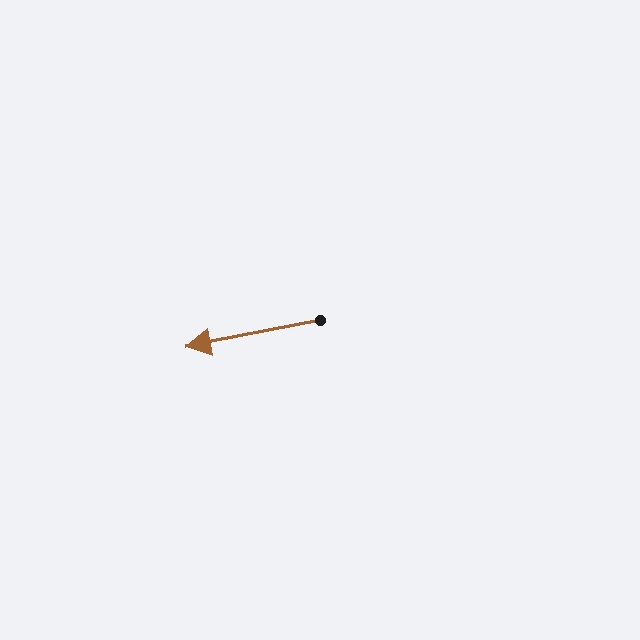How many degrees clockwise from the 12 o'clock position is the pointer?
Approximately 259 degrees.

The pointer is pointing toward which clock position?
Roughly 9 o'clock.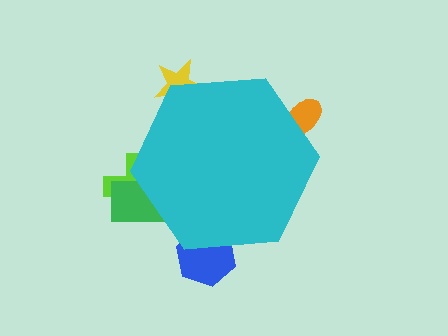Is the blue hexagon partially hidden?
Yes, the blue hexagon is partially hidden behind the cyan hexagon.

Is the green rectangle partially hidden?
Yes, the green rectangle is partially hidden behind the cyan hexagon.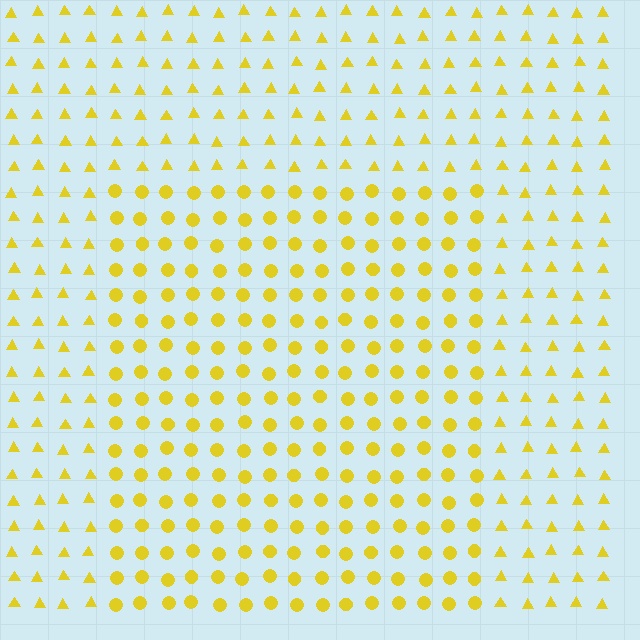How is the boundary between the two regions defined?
The boundary is defined by a change in element shape: circles inside vs. triangles outside. All elements share the same color and spacing.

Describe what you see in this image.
The image is filled with small yellow elements arranged in a uniform grid. A rectangle-shaped region contains circles, while the surrounding area contains triangles. The boundary is defined purely by the change in element shape.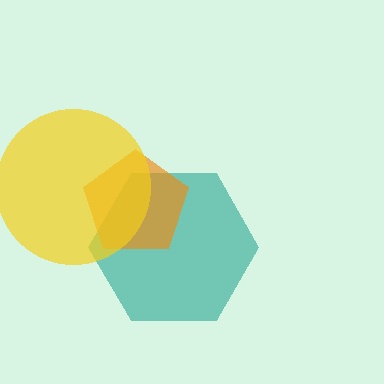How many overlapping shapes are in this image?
There are 3 overlapping shapes in the image.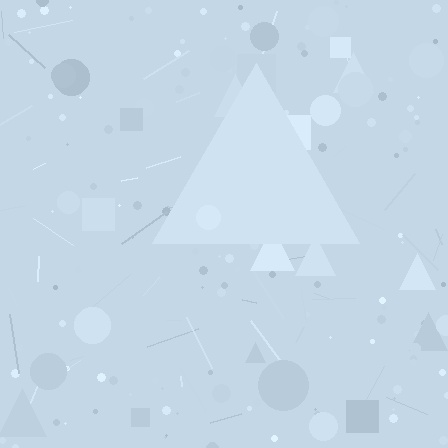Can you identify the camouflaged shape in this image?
The camouflaged shape is a triangle.